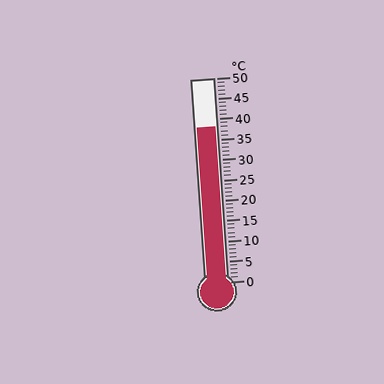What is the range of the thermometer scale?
The thermometer scale ranges from 0°C to 50°C.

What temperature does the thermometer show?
The thermometer shows approximately 38°C.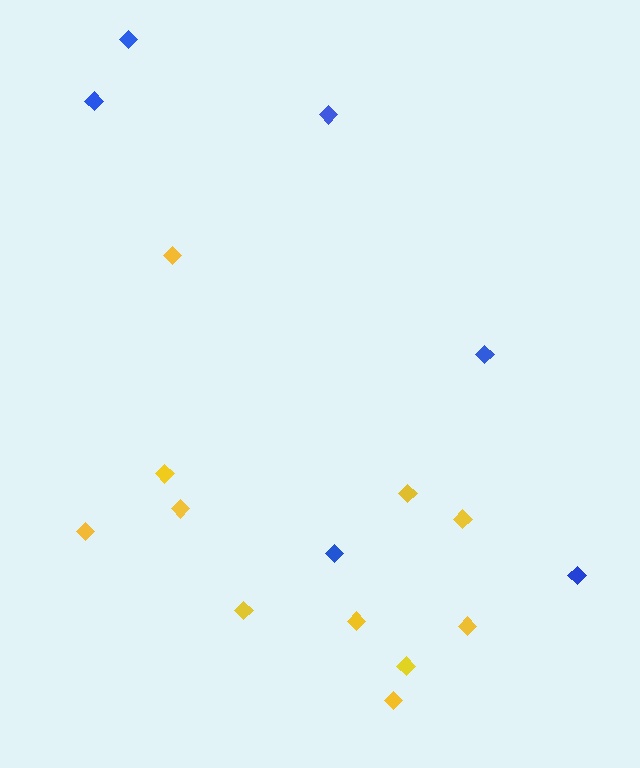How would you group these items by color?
There are 2 groups: one group of yellow diamonds (11) and one group of blue diamonds (6).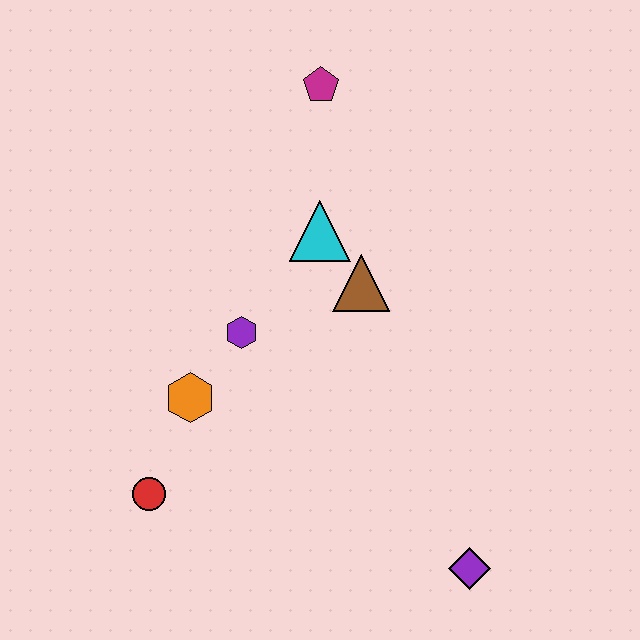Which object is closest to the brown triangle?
The cyan triangle is closest to the brown triangle.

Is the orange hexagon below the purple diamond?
No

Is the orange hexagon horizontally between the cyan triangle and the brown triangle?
No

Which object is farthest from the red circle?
The magenta pentagon is farthest from the red circle.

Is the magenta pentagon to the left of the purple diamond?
Yes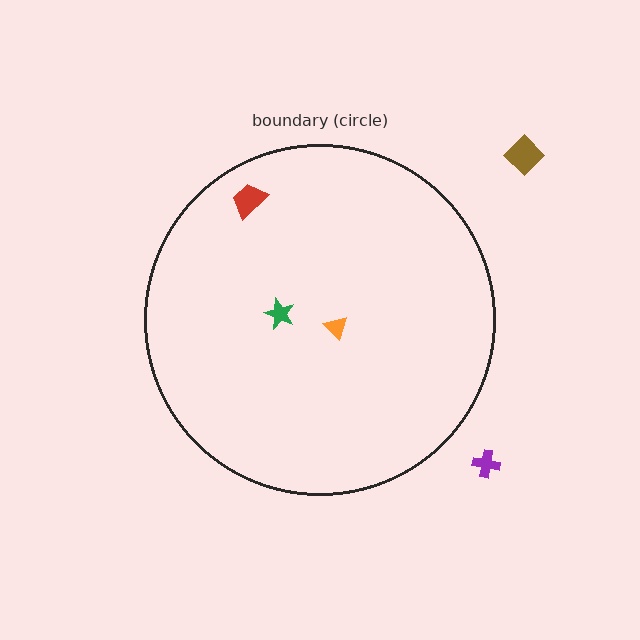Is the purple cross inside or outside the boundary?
Outside.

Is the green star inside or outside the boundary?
Inside.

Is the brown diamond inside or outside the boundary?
Outside.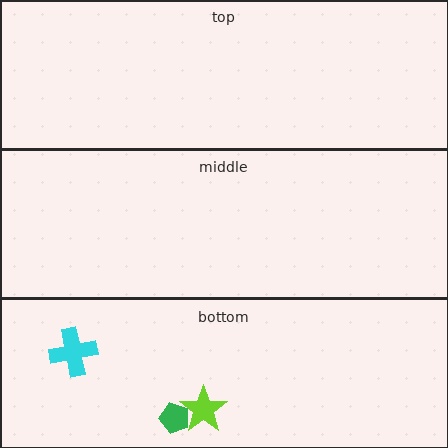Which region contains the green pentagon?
The bottom region.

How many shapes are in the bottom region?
3.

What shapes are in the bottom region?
The lime star, the green pentagon, the cyan cross.